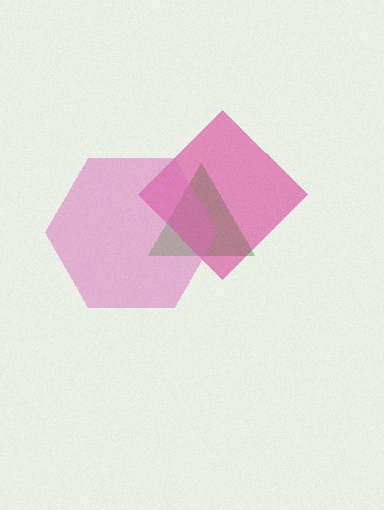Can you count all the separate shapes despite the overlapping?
Yes, there are 3 separate shapes.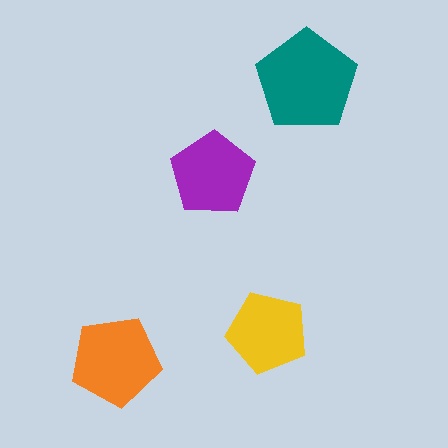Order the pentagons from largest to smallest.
the teal one, the orange one, the purple one, the yellow one.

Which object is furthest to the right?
The teal pentagon is rightmost.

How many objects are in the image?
There are 4 objects in the image.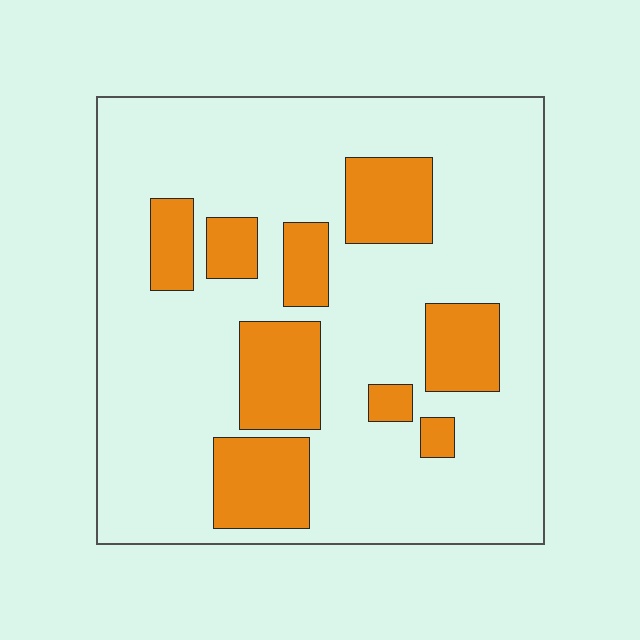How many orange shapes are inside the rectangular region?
9.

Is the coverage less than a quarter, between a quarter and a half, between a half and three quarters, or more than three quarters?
Less than a quarter.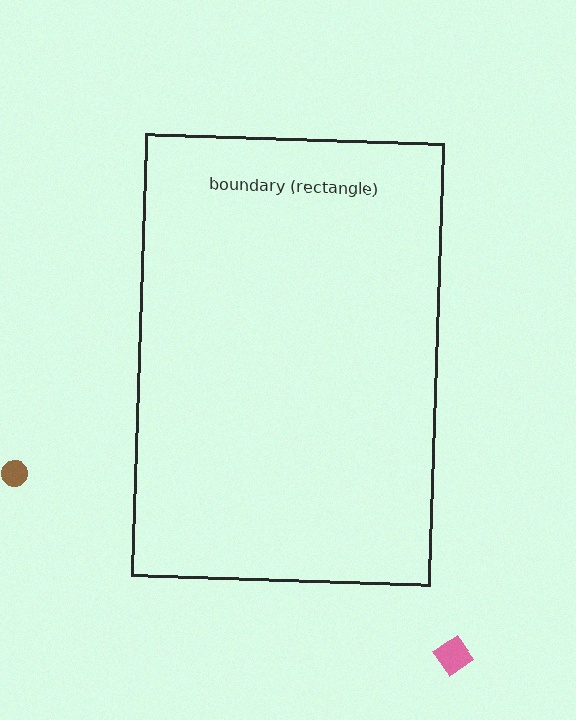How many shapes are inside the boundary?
0 inside, 2 outside.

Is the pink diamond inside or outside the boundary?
Outside.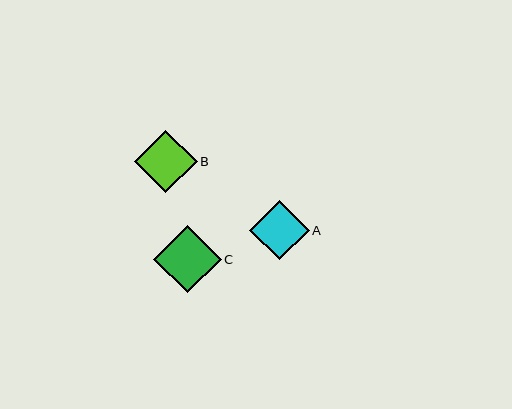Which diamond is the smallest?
Diamond A is the smallest with a size of approximately 59 pixels.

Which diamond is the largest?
Diamond C is the largest with a size of approximately 67 pixels.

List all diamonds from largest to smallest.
From largest to smallest: C, B, A.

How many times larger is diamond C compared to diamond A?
Diamond C is approximately 1.1 times the size of diamond A.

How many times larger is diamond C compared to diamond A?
Diamond C is approximately 1.1 times the size of diamond A.